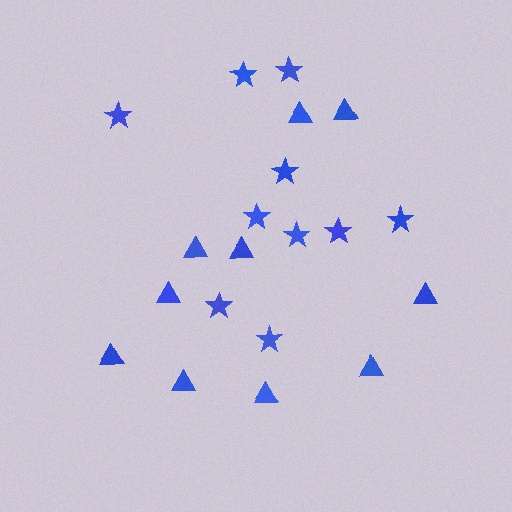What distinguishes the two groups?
There are 2 groups: one group of triangles (10) and one group of stars (10).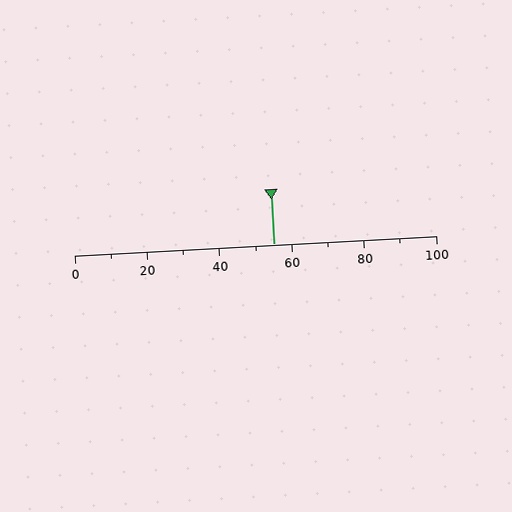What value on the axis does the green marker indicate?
The marker indicates approximately 55.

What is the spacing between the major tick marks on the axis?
The major ticks are spaced 20 apart.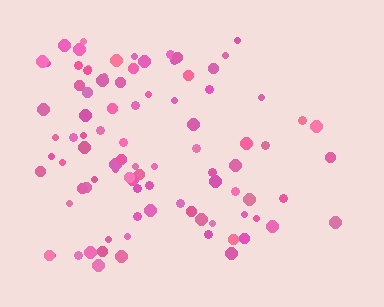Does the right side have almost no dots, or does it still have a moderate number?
Still a moderate number, just noticeably fewer than the left.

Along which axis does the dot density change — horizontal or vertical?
Horizontal.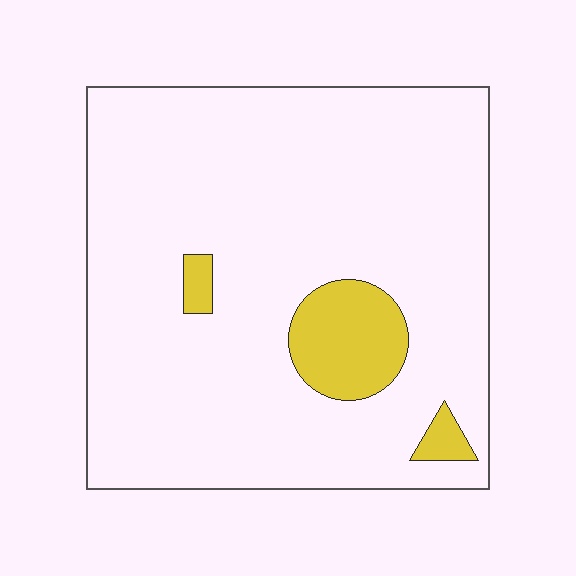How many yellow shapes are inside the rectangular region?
3.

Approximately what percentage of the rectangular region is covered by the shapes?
Approximately 10%.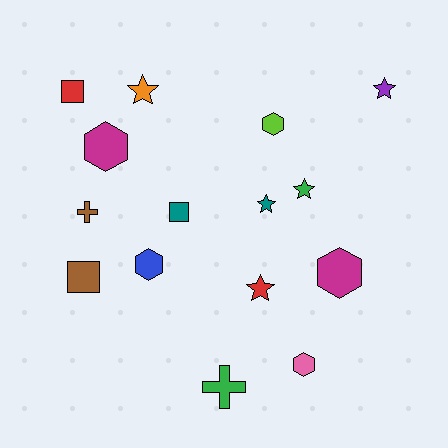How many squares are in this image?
There are 3 squares.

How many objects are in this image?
There are 15 objects.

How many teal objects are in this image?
There are 2 teal objects.